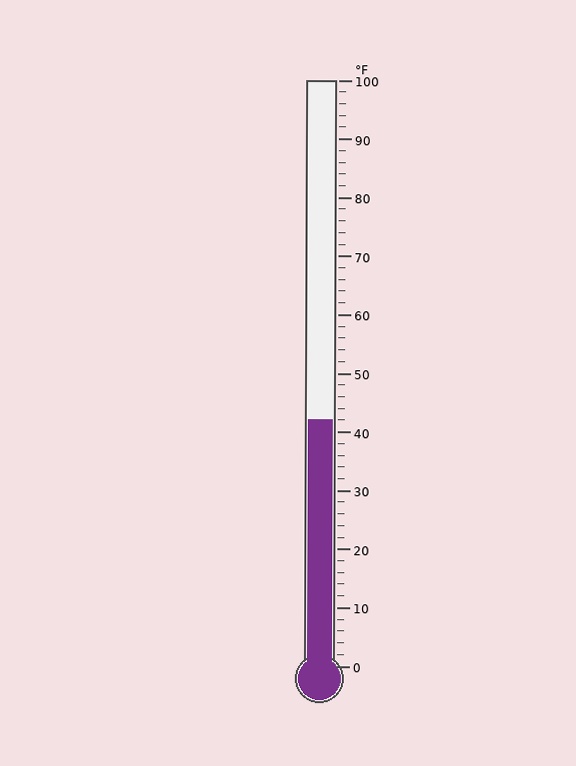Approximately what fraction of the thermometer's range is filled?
The thermometer is filled to approximately 40% of its range.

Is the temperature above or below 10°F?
The temperature is above 10°F.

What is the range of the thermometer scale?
The thermometer scale ranges from 0°F to 100°F.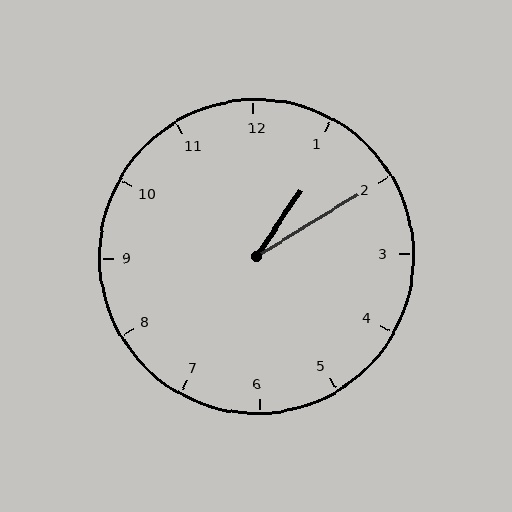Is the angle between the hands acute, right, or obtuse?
It is acute.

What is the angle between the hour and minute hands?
Approximately 25 degrees.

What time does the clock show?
1:10.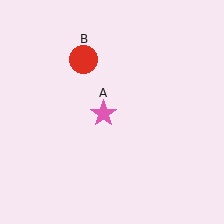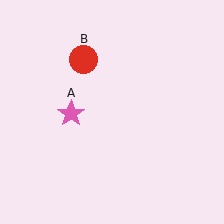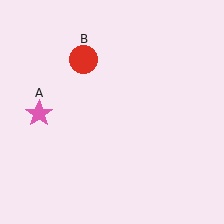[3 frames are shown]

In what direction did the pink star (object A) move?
The pink star (object A) moved left.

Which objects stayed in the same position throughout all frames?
Red circle (object B) remained stationary.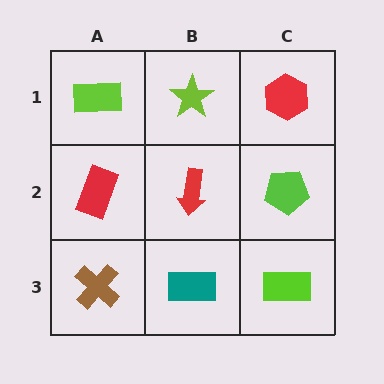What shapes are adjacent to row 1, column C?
A lime pentagon (row 2, column C), a lime star (row 1, column B).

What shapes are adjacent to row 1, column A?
A red rectangle (row 2, column A), a lime star (row 1, column B).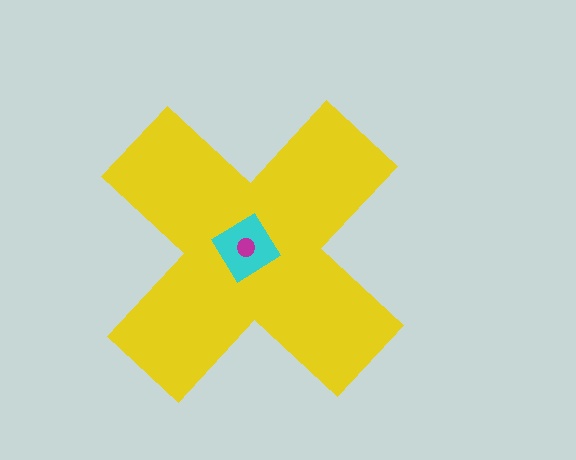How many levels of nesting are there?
3.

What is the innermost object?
The magenta circle.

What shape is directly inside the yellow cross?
The cyan diamond.